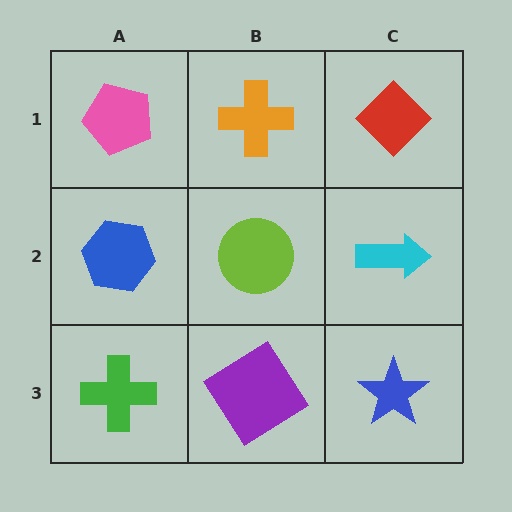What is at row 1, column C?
A red diamond.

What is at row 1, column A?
A pink pentagon.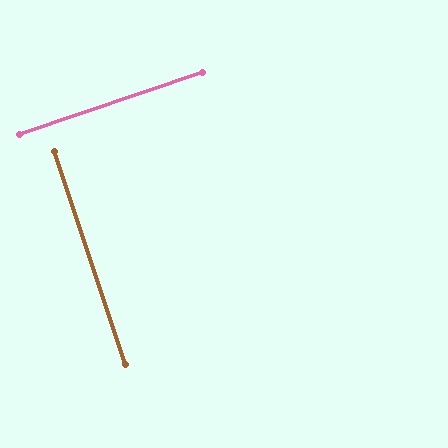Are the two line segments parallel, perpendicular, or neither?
Perpendicular — they meet at approximately 90°.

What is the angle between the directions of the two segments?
Approximately 90 degrees.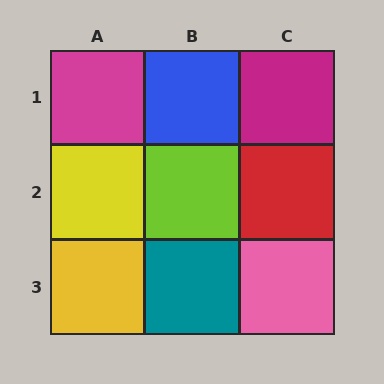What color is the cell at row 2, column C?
Red.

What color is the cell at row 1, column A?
Magenta.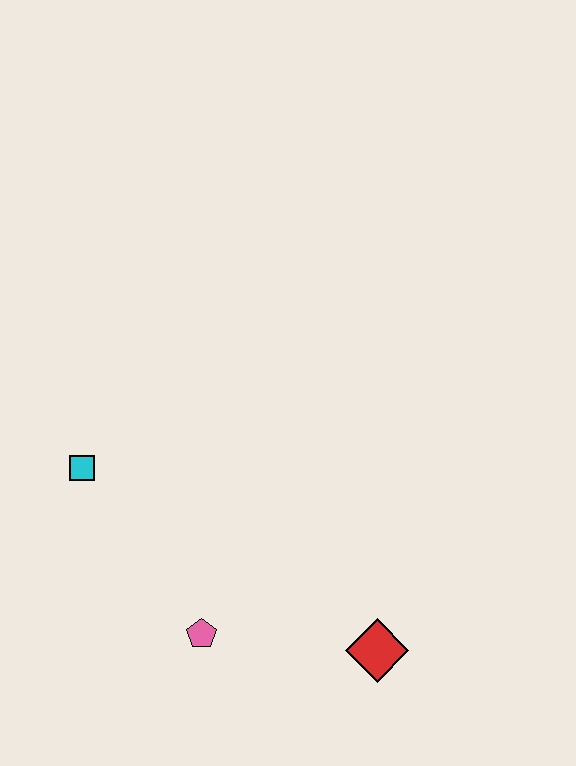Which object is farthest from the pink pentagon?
The cyan square is farthest from the pink pentagon.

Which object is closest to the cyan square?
The pink pentagon is closest to the cyan square.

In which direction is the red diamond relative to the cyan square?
The red diamond is to the right of the cyan square.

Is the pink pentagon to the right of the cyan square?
Yes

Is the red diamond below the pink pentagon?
Yes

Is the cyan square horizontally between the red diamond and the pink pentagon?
No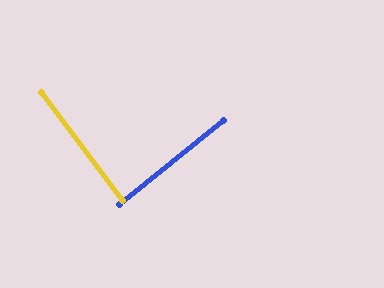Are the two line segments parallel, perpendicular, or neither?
Perpendicular — they meet at approximately 88°.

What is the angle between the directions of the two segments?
Approximately 88 degrees.